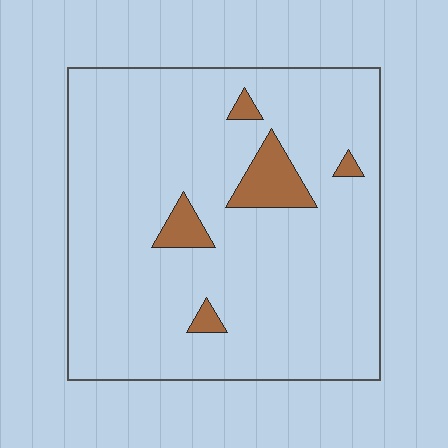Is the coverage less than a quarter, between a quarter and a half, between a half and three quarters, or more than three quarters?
Less than a quarter.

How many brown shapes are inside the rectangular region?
5.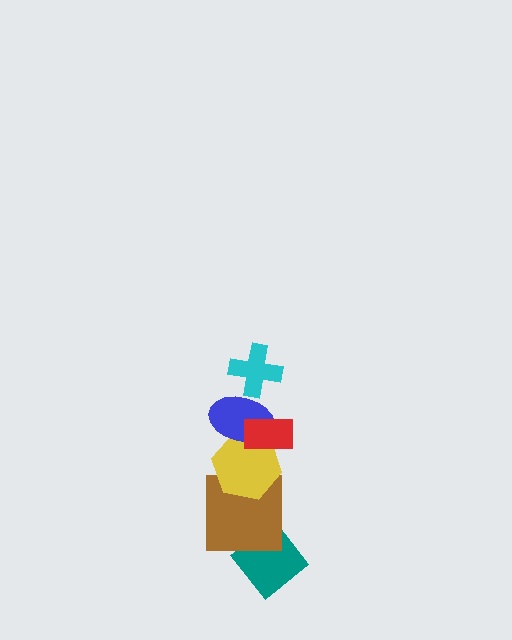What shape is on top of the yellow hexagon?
The blue ellipse is on top of the yellow hexagon.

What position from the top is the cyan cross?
The cyan cross is 1st from the top.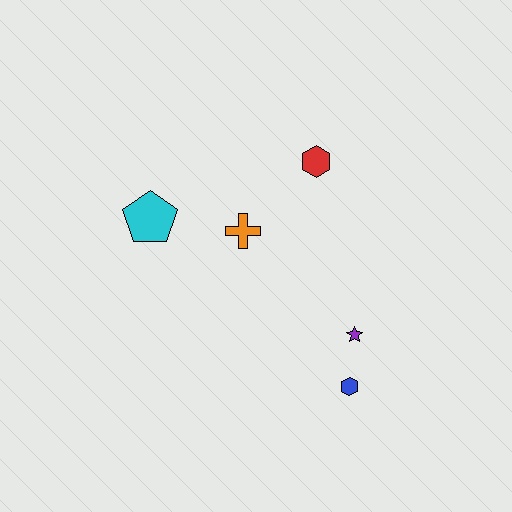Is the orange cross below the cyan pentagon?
Yes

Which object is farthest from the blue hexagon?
The cyan pentagon is farthest from the blue hexagon.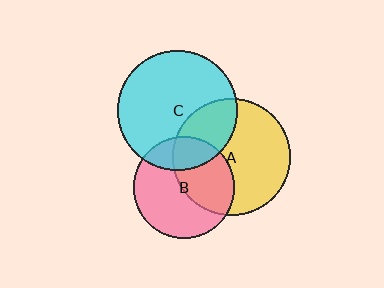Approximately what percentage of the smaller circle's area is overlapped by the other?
Approximately 20%.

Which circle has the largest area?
Circle C (cyan).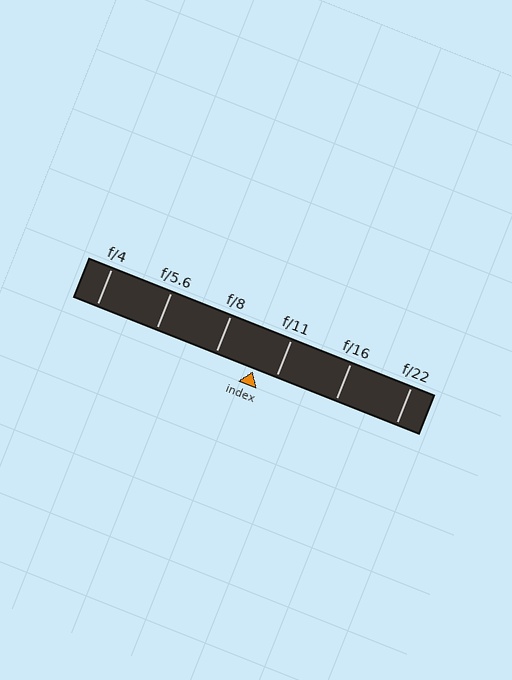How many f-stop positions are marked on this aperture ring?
There are 6 f-stop positions marked.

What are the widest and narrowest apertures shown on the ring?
The widest aperture shown is f/4 and the narrowest is f/22.